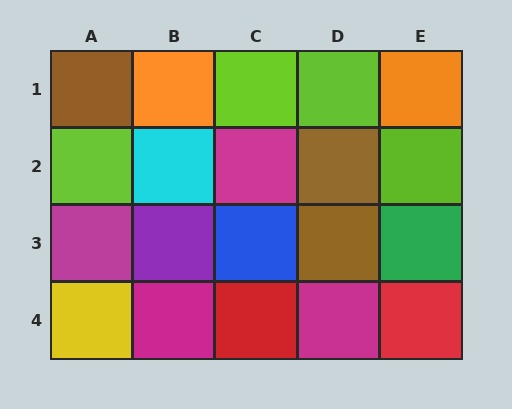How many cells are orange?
2 cells are orange.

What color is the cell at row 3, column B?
Purple.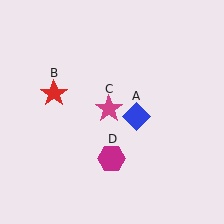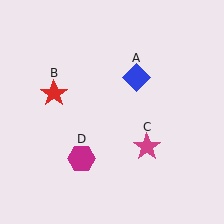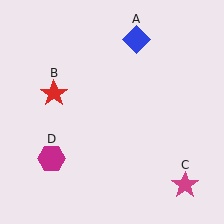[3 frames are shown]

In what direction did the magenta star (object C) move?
The magenta star (object C) moved down and to the right.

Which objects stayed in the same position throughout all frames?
Red star (object B) remained stationary.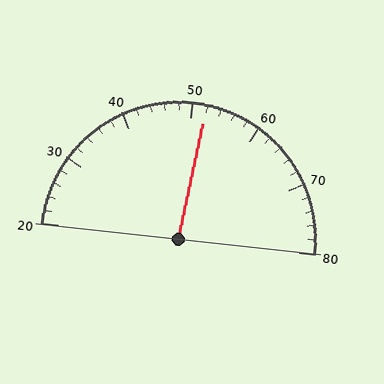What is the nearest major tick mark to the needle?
The nearest major tick mark is 50.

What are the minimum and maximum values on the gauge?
The gauge ranges from 20 to 80.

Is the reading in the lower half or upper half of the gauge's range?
The reading is in the upper half of the range (20 to 80).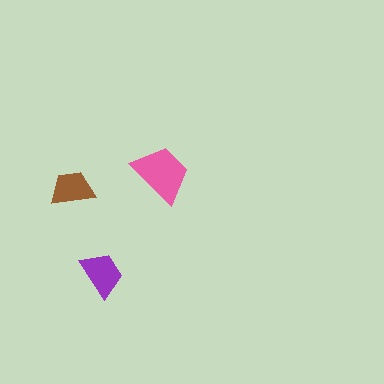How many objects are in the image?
There are 3 objects in the image.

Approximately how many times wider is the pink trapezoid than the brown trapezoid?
About 1.5 times wider.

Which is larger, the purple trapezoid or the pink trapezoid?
The pink one.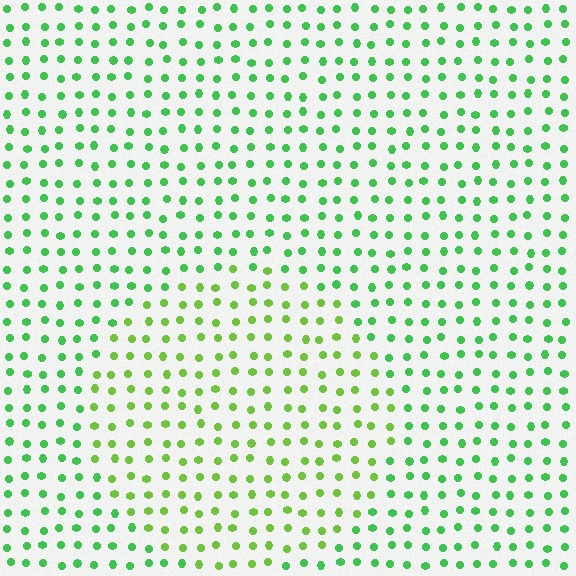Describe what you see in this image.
The image is filled with small green elements in a uniform arrangement. A circle-shaped region is visible where the elements are tinted to a slightly different hue, forming a subtle color boundary.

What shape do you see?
I see a circle.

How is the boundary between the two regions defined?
The boundary is defined purely by a slight shift in hue (about 31 degrees). Spacing, size, and orientation are identical on both sides.